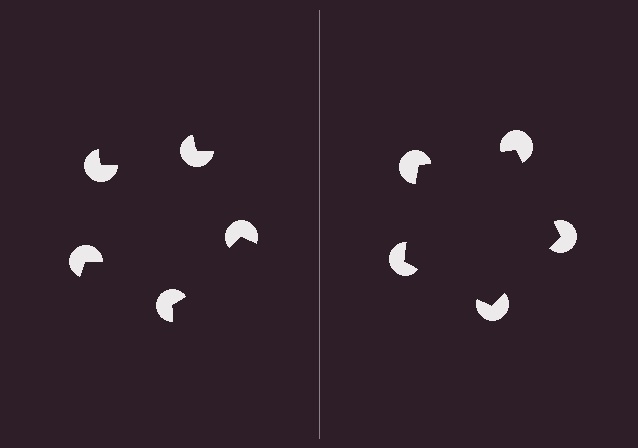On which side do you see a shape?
An illusory pentagon appears on the right side. On the left side the wedge cuts are rotated, so no coherent shape forms.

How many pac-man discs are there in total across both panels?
10 — 5 on each side.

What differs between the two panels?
The pac-man discs are positioned identically on both sides; only the wedge orientations differ. On the right they align to a pentagon; on the left they are misaligned.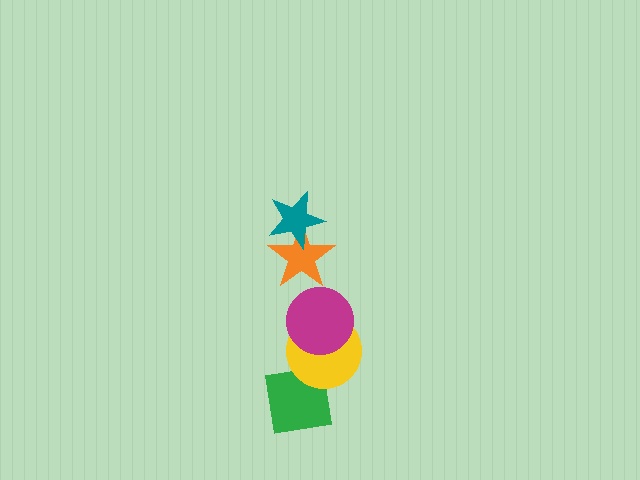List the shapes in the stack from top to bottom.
From top to bottom: the teal star, the orange star, the magenta circle, the yellow circle, the green square.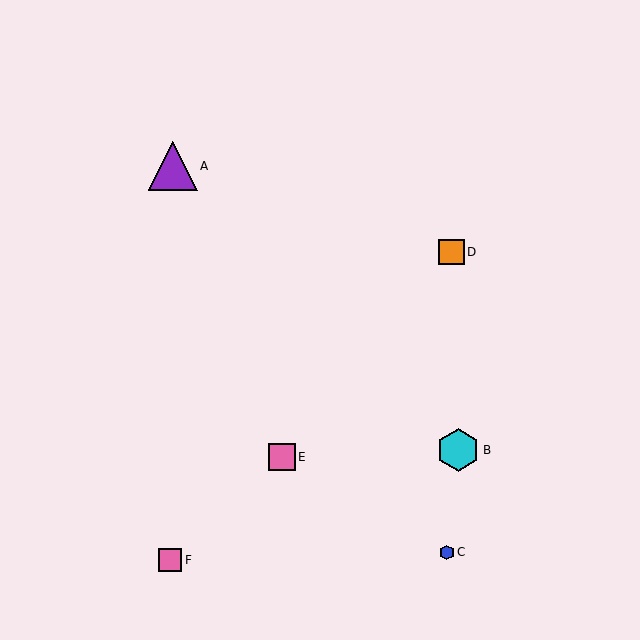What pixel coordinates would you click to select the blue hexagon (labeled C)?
Click at (447, 553) to select the blue hexagon C.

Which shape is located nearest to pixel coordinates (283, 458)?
The pink square (labeled E) at (282, 457) is nearest to that location.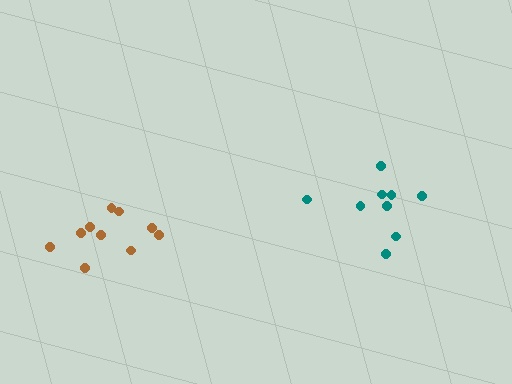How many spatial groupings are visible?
There are 2 spatial groupings.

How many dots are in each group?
Group 1: 9 dots, Group 2: 10 dots (19 total).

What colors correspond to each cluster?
The clusters are colored: teal, brown.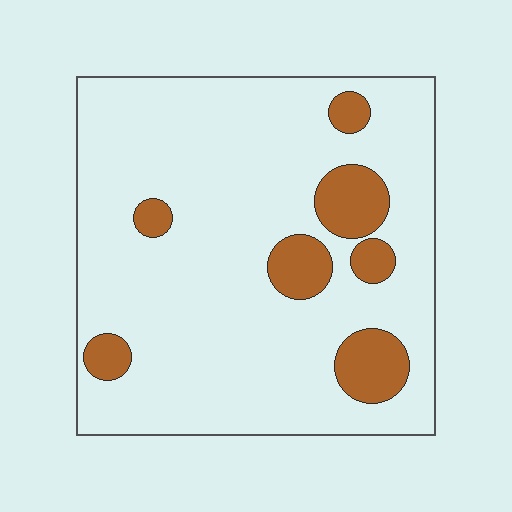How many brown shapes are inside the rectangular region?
7.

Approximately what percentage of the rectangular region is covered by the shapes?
Approximately 15%.